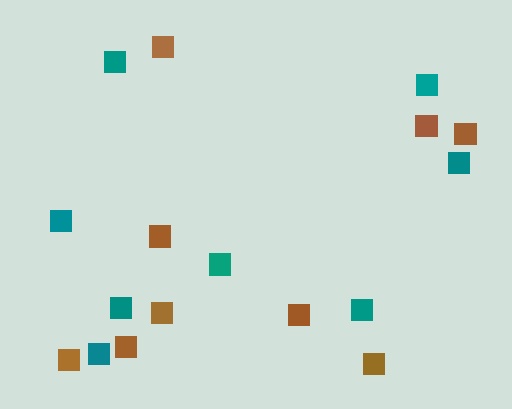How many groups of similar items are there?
There are 2 groups: one group of teal squares (8) and one group of brown squares (9).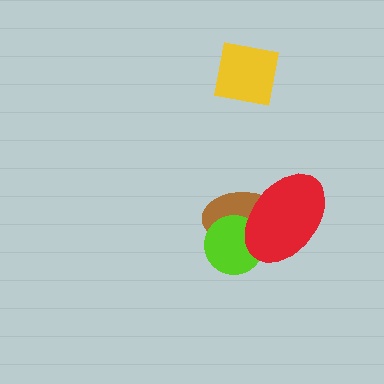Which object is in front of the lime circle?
The red ellipse is in front of the lime circle.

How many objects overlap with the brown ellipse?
2 objects overlap with the brown ellipse.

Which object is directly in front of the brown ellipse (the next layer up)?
The lime circle is directly in front of the brown ellipse.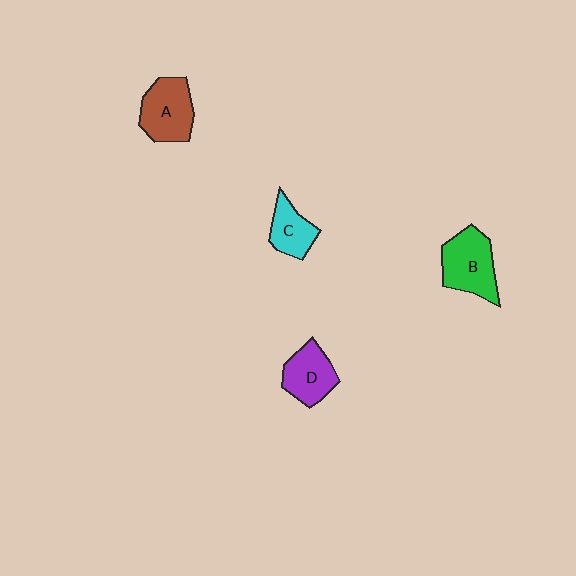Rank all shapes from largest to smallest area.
From largest to smallest: B (green), A (brown), D (purple), C (cyan).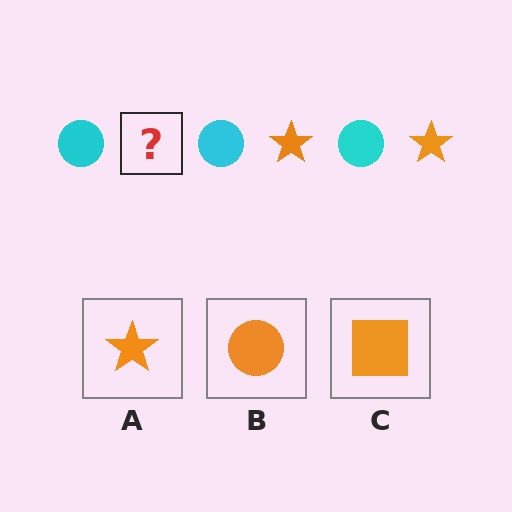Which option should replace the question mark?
Option A.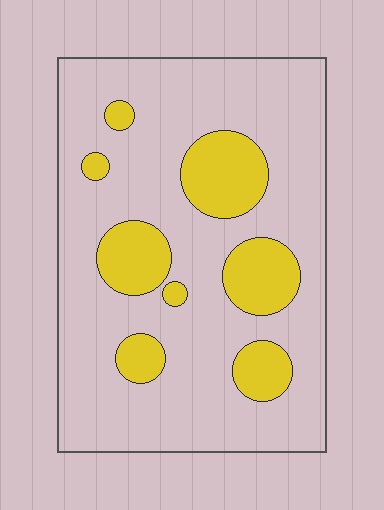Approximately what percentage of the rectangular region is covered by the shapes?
Approximately 20%.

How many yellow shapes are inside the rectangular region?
8.